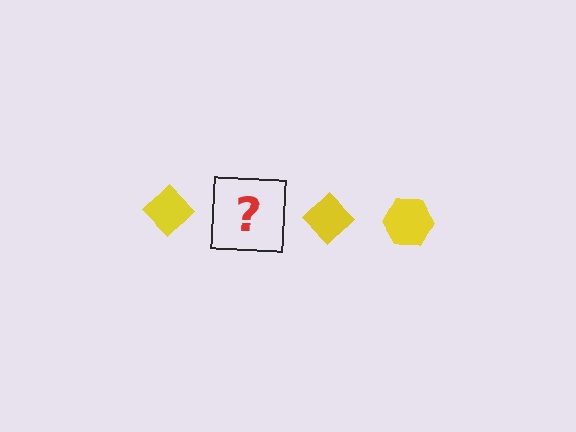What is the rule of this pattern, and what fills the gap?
The rule is that the pattern cycles through diamond, hexagon shapes in yellow. The gap should be filled with a yellow hexagon.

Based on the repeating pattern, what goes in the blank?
The blank should be a yellow hexagon.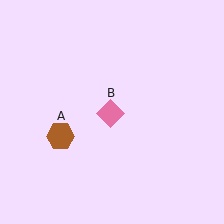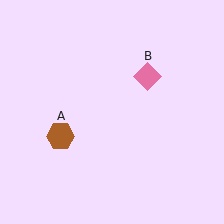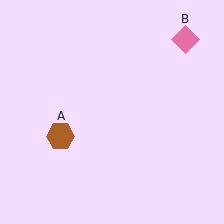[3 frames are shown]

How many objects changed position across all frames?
1 object changed position: pink diamond (object B).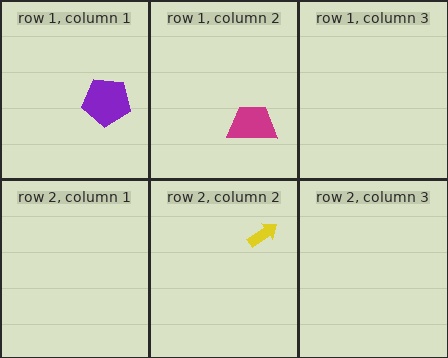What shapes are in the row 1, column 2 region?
The magenta trapezoid.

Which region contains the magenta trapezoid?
The row 1, column 2 region.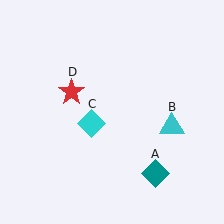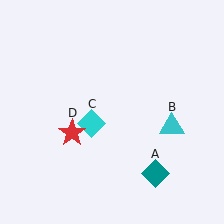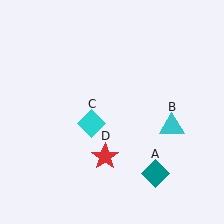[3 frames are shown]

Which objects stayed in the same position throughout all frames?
Teal diamond (object A) and cyan triangle (object B) and cyan diamond (object C) remained stationary.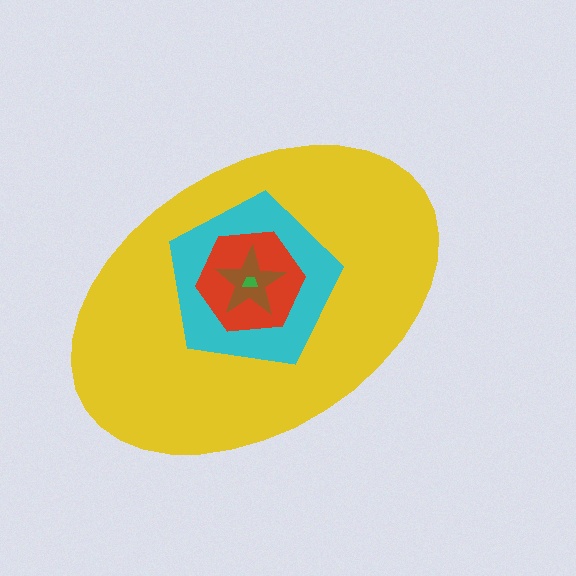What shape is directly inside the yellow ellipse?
The cyan pentagon.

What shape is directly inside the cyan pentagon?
The red hexagon.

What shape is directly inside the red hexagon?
The brown star.